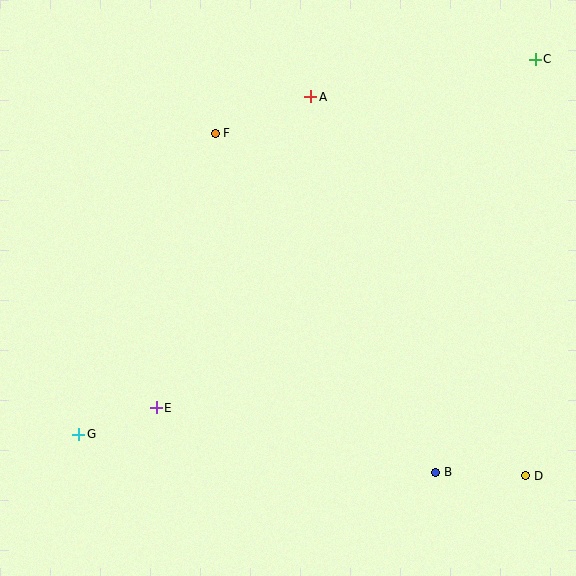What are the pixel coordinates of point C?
Point C is at (535, 59).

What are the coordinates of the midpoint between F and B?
The midpoint between F and B is at (325, 303).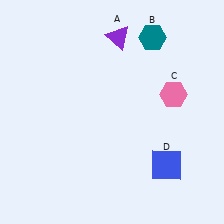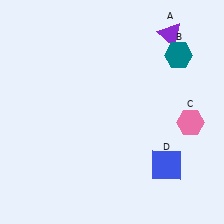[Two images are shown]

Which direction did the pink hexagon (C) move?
The pink hexagon (C) moved down.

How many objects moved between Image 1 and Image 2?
3 objects moved between the two images.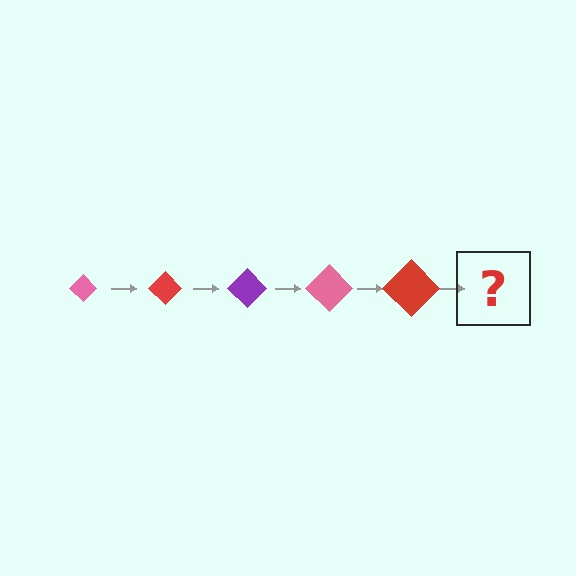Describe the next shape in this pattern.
It should be a purple diamond, larger than the previous one.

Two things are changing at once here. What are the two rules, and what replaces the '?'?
The two rules are that the diamond grows larger each step and the color cycles through pink, red, and purple. The '?' should be a purple diamond, larger than the previous one.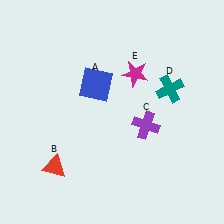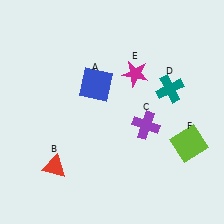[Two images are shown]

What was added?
A lime square (F) was added in Image 2.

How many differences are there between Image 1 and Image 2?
There is 1 difference between the two images.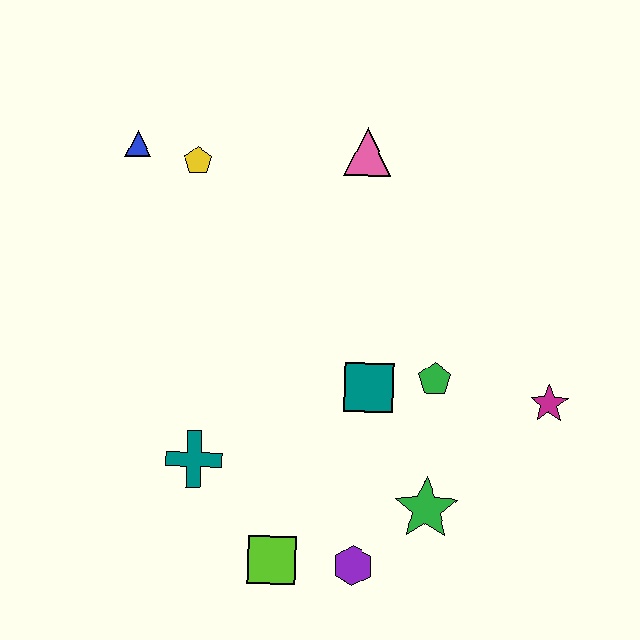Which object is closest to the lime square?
The purple hexagon is closest to the lime square.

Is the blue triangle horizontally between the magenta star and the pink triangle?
No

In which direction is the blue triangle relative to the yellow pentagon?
The blue triangle is to the left of the yellow pentagon.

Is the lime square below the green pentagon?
Yes